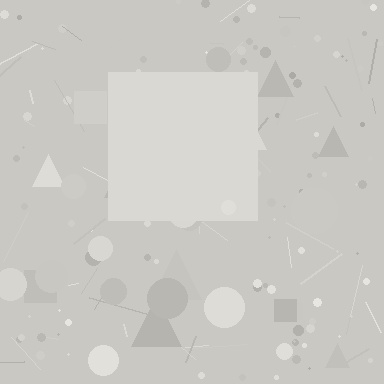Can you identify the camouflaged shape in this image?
The camouflaged shape is a square.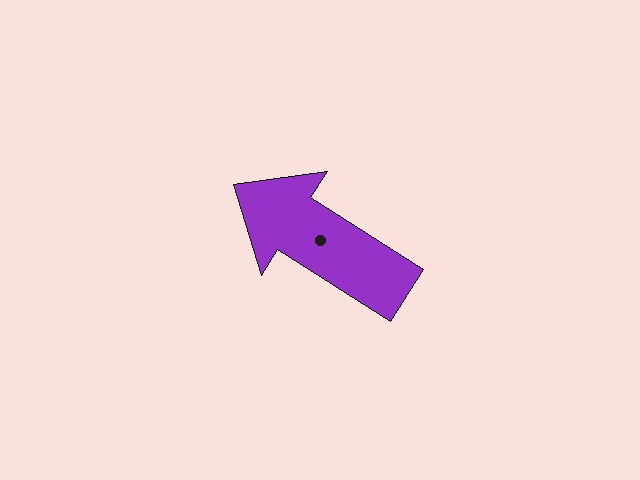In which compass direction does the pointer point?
Northwest.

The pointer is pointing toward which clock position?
Roughly 10 o'clock.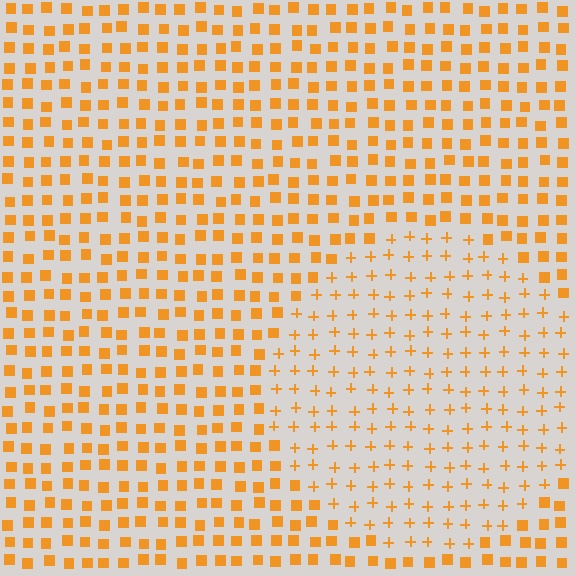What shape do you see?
I see a circle.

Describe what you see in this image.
The image is filled with small orange elements arranged in a uniform grid. A circle-shaped region contains plus signs, while the surrounding area contains squares. The boundary is defined purely by the change in element shape.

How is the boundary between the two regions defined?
The boundary is defined by a change in element shape: plus signs inside vs. squares outside. All elements share the same color and spacing.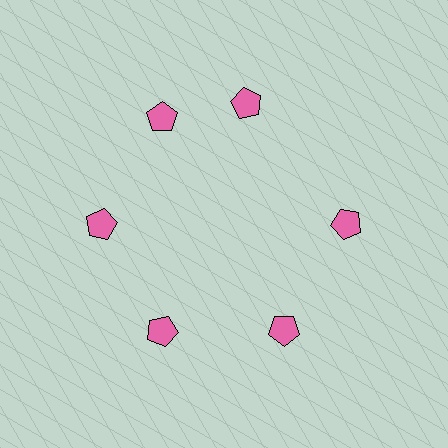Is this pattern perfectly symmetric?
No. The 6 pink pentagons are arranged in a ring, but one element near the 1 o'clock position is rotated out of alignment along the ring, breaking the 6-fold rotational symmetry.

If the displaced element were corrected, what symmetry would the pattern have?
It would have 6-fold rotational symmetry — the pattern would map onto itself every 60 degrees.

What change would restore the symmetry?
The symmetry would be restored by rotating it back into even spacing with its neighbors so that all 6 pentagons sit at equal angles and equal distance from the center.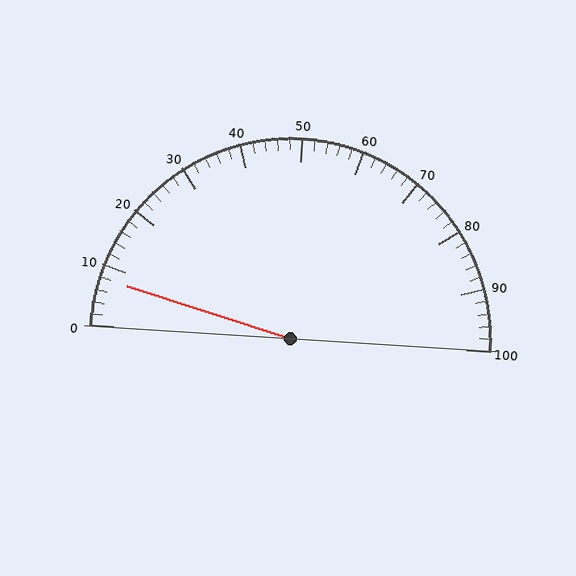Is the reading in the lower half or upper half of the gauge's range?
The reading is in the lower half of the range (0 to 100).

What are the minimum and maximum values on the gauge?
The gauge ranges from 0 to 100.